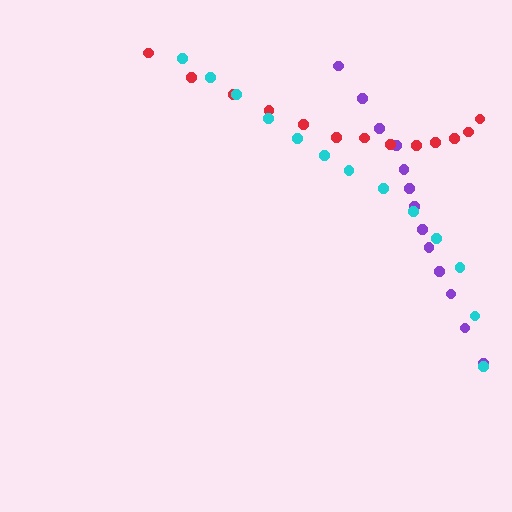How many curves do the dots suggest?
There are 3 distinct paths.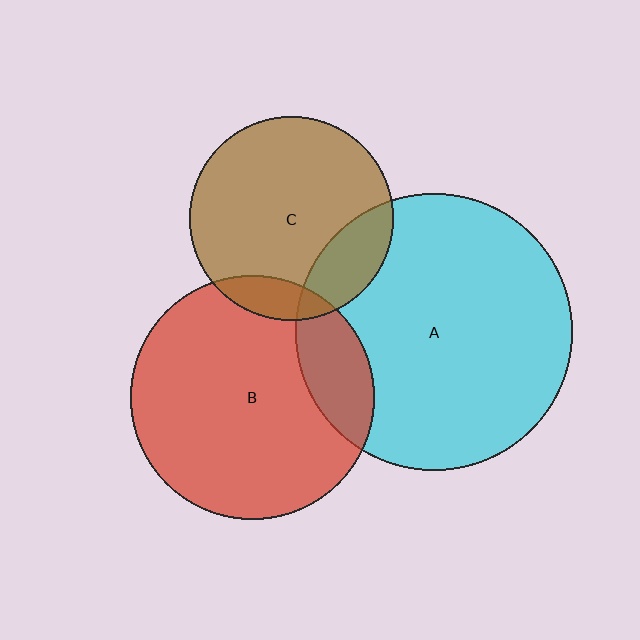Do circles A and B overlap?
Yes.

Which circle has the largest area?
Circle A (cyan).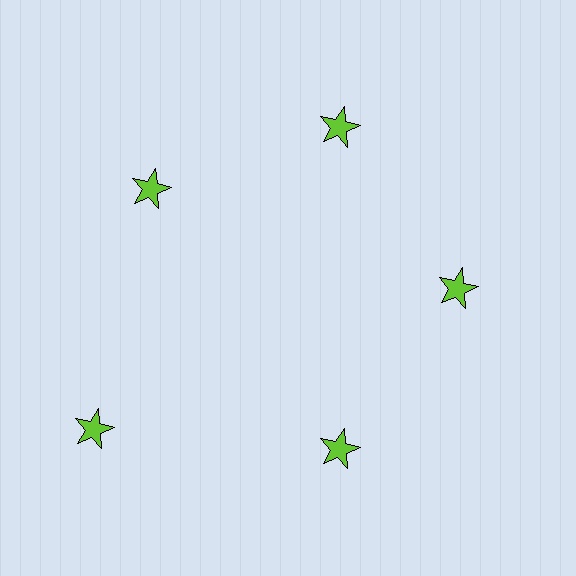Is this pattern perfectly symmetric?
No. The 5 lime stars are arranged in a ring, but one element near the 8 o'clock position is pushed outward from the center, breaking the 5-fold rotational symmetry.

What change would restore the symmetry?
The symmetry would be restored by moving it inward, back onto the ring so that all 5 stars sit at equal angles and equal distance from the center.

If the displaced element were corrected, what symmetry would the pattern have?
It would have 5-fold rotational symmetry — the pattern would map onto itself every 72 degrees.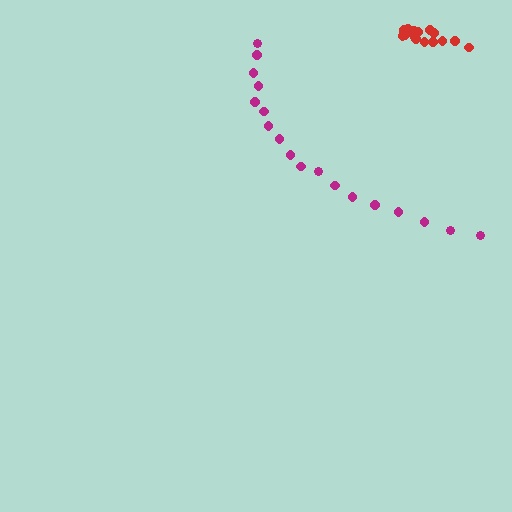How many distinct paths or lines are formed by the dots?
There are 2 distinct paths.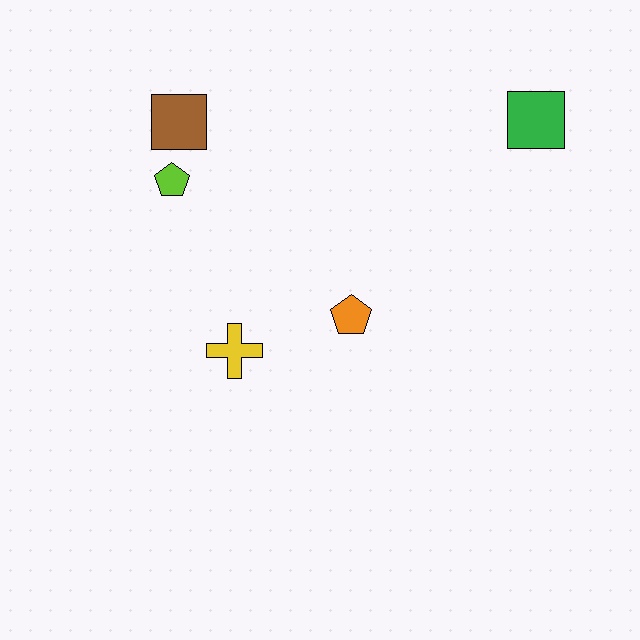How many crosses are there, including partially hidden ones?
There is 1 cross.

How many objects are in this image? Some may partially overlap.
There are 5 objects.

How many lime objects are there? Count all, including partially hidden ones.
There is 1 lime object.